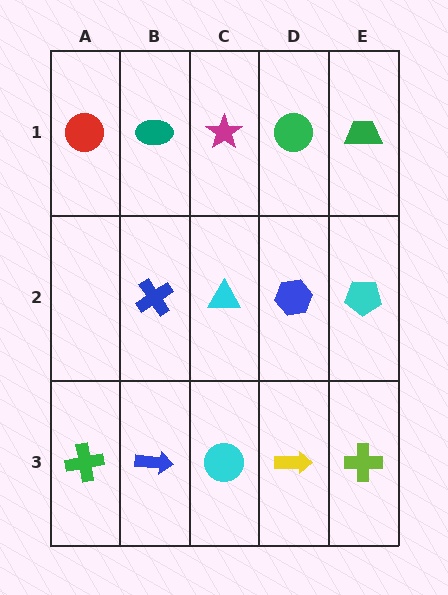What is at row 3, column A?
A green cross.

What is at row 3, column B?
A blue arrow.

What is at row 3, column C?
A cyan circle.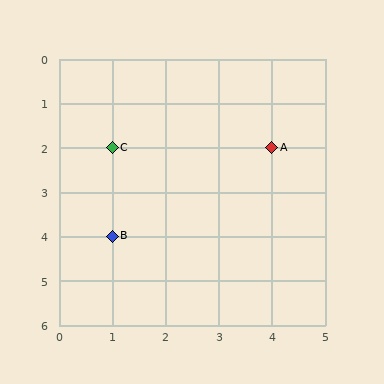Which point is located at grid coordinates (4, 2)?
Point A is at (4, 2).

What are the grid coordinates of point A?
Point A is at grid coordinates (4, 2).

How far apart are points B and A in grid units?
Points B and A are 3 columns and 2 rows apart (about 3.6 grid units diagonally).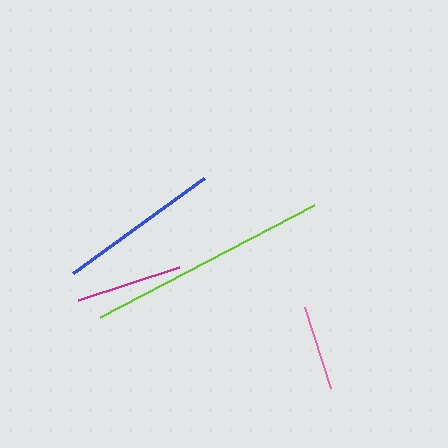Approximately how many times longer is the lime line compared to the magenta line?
The lime line is approximately 2.3 times the length of the magenta line.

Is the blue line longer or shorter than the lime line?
The lime line is longer than the blue line.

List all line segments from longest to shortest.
From longest to shortest: lime, blue, magenta, pink.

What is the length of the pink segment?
The pink segment is approximately 85 pixels long.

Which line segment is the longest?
The lime line is the longest at approximately 241 pixels.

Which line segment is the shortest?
The pink line is the shortest at approximately 85 pixels.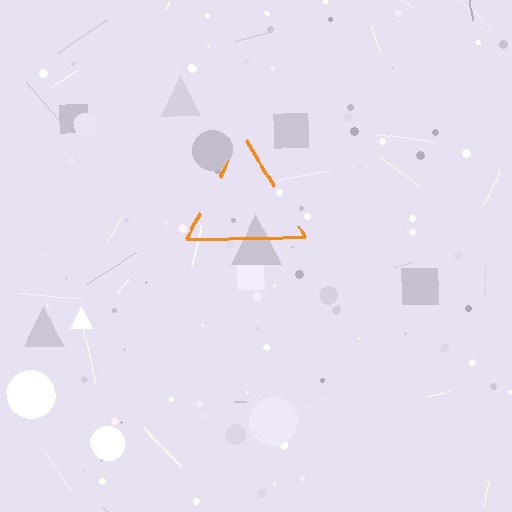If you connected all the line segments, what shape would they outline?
They would outline a triangle.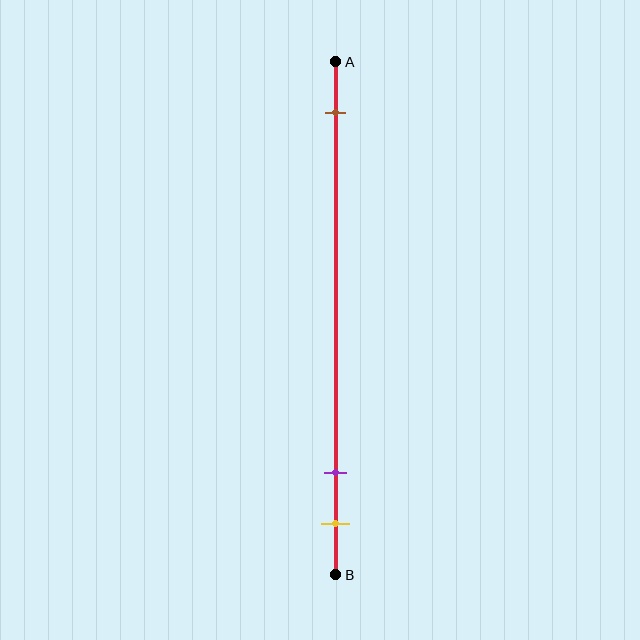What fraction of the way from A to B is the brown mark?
The brown mark is approximately 10% (0.1) of the way from A to B.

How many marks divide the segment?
There are 3 marks dividing the segment.